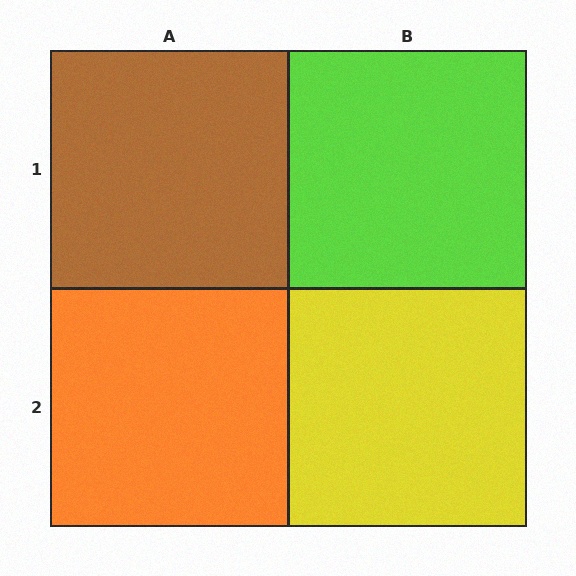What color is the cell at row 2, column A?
Orange.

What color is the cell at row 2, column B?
Yellow.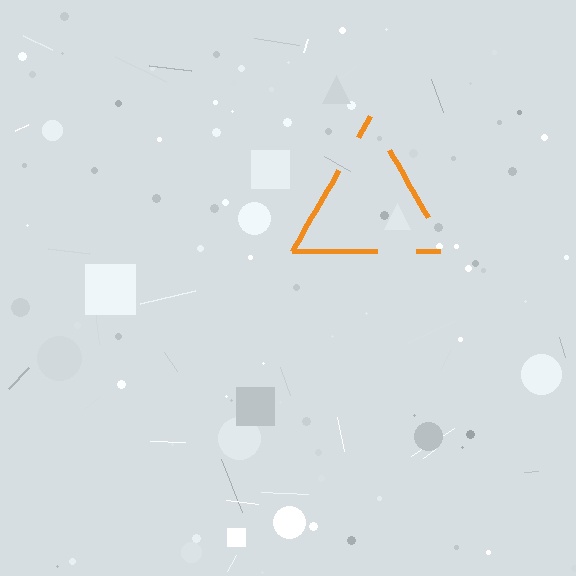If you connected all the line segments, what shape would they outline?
They would outline a triangle.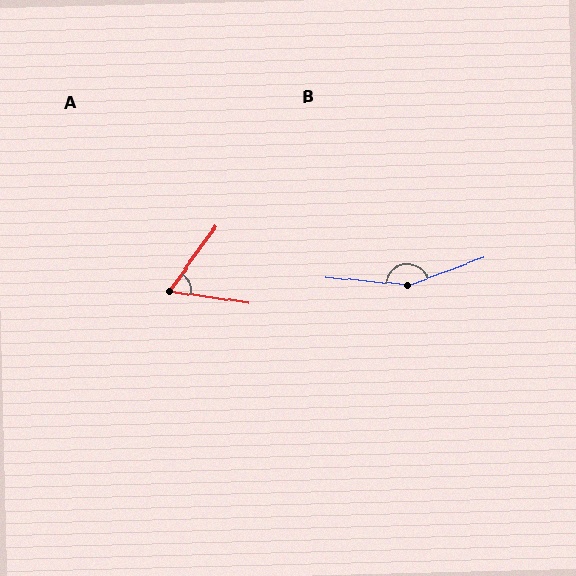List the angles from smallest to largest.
A (62°), B (155°).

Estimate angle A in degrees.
Approximately 62 degrees.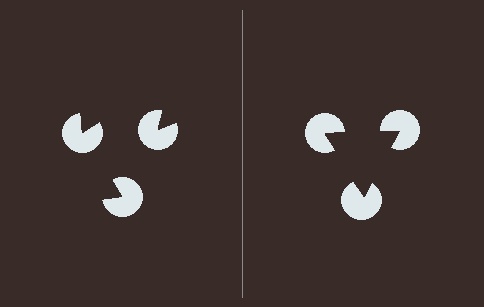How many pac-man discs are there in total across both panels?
6 — 3 on each side.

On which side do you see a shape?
An illusory triangle appears on the right side. On the left side the wedge cuts are rotated, so no coherent shape forms.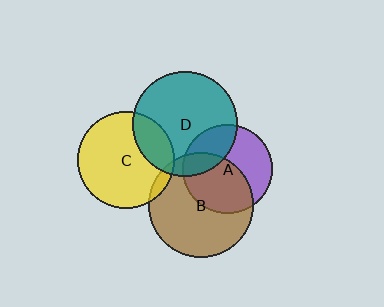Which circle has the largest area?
Circle D (teal).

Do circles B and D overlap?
Yes.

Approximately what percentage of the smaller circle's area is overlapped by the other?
Approximately 10%.